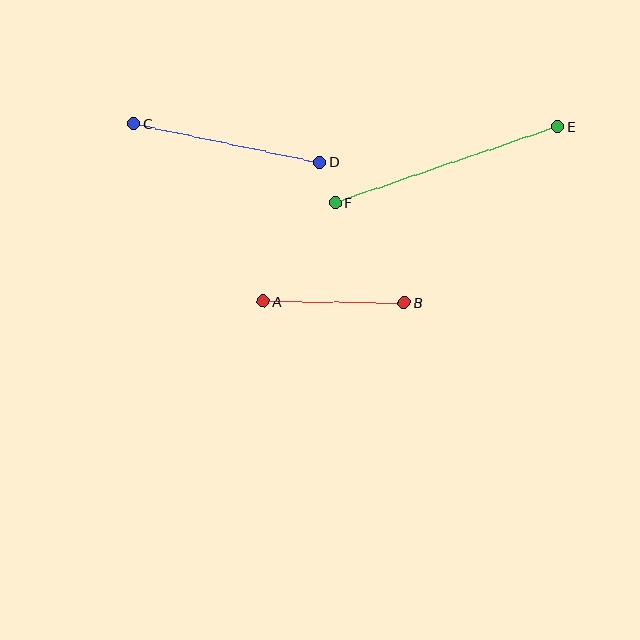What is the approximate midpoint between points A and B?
The midpoint is at approximately (334, 302) pixels.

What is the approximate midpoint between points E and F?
The midpoint is at approximately (447, 165) pixels.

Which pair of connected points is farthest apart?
Points E and F are farthest apart.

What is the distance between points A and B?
The distance is approximately 141 pixels.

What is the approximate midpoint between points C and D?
The midpoint is at approximately (227, 143) pixels.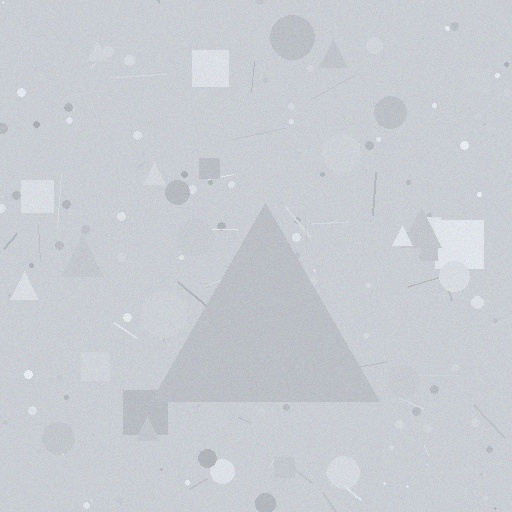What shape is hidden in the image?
A triangle is hidden in the image.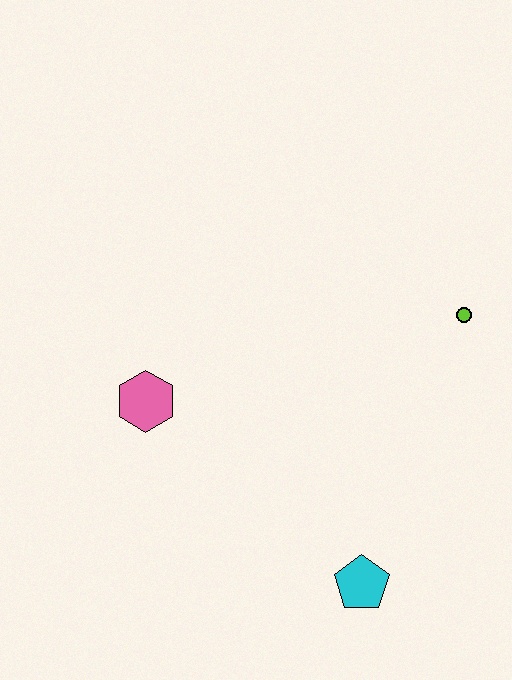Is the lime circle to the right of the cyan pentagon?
Yes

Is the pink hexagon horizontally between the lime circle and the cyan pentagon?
No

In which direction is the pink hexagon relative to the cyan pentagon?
The pink hexagon is to the left of the cyan pentagon.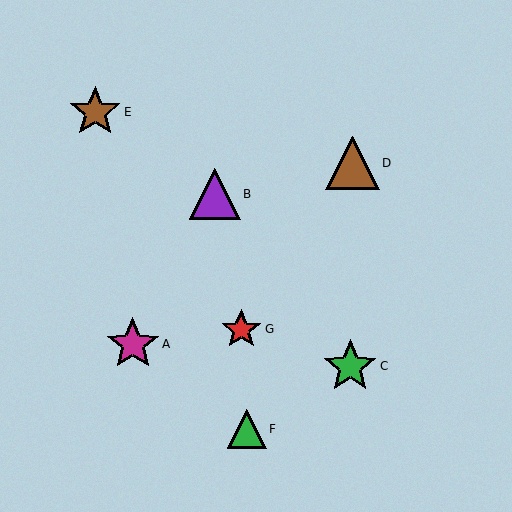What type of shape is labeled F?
Shape F is a green triangle.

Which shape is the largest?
The green star (labeled C) is the largest.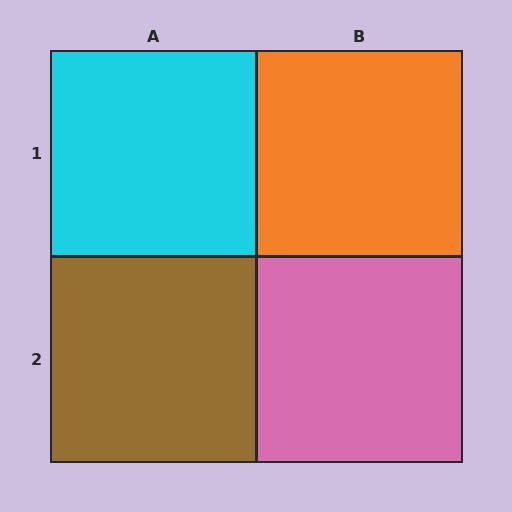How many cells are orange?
1 cell is orange.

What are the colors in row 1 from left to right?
Cyan, orange.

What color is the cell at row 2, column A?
Brown.